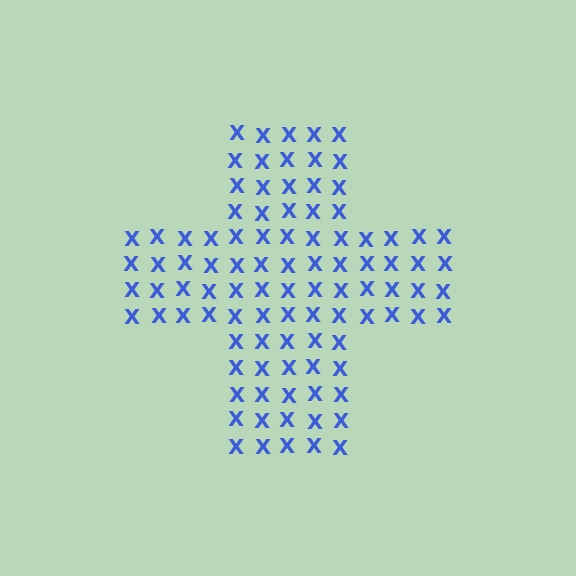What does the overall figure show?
The overall figure shows a cross.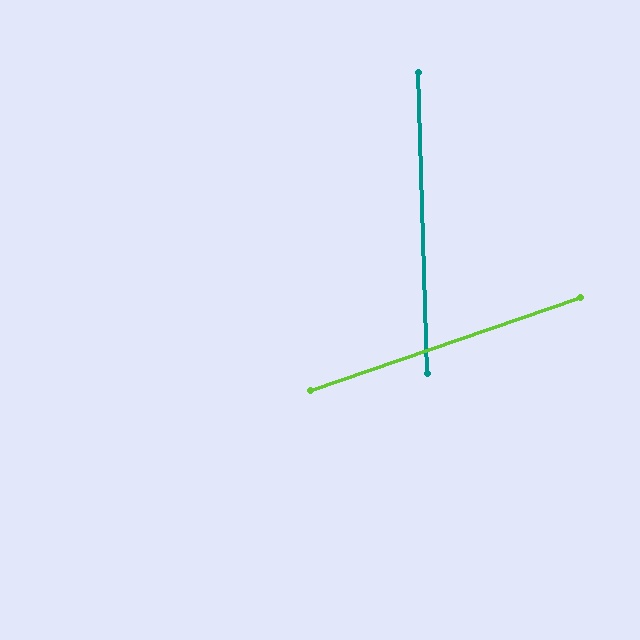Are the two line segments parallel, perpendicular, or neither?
Neither parallel nor perpendicular — they differ by about 73°.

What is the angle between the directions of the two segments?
Approximately 73 degrees.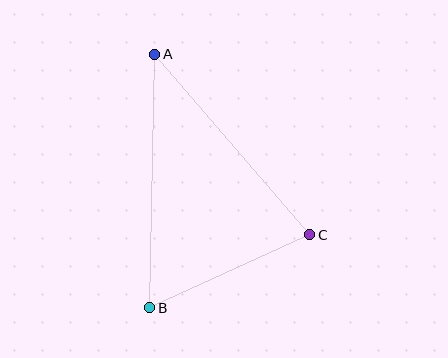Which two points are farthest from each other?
Points A and B are farthest from each other.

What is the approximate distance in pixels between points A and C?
The distance between A and C is approximately 238 pixels.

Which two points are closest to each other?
Points B and C are closest to each other.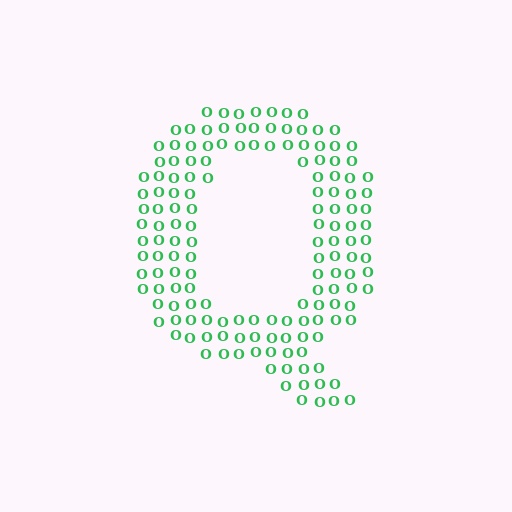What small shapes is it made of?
It is made of small letter O's.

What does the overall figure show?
The overall figure shows the letter Q.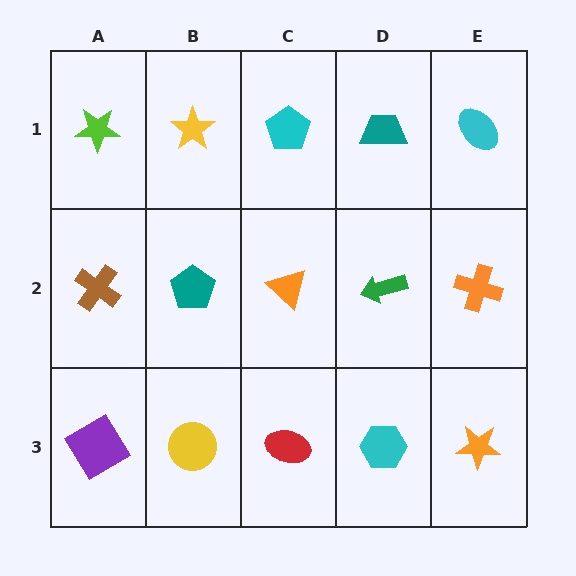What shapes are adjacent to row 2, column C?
A cyan pentagon (row 1, column C), a red ellipse (row 3, column C), a teal pentagon (row 2, column B), a green arrow (row 2, column D).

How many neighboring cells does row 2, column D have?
4.